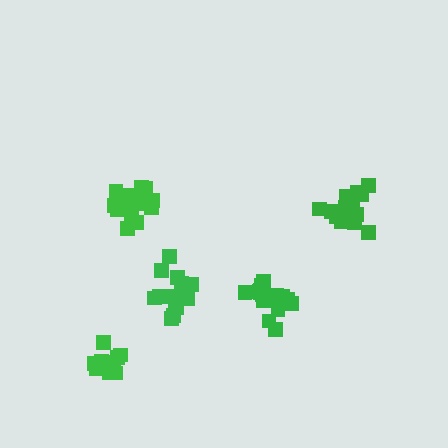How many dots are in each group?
Group 1: 15 dots, Group 2: 11 dots, Group 3: 17 dots, Group 4: 14 dots, Group 5: 17 dots (74 total).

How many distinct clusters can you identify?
There are 5 distinct clusters.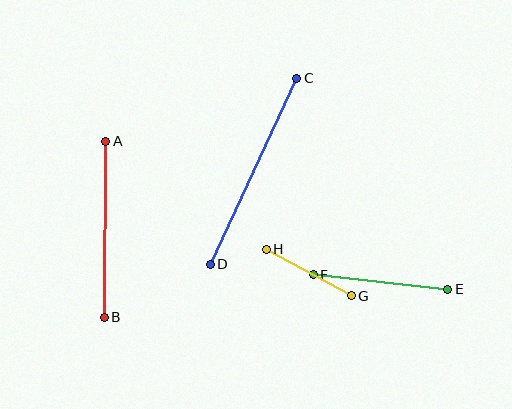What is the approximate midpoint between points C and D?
The midpoint is at approximately (254, 171) pixels.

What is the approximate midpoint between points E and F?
The midpoint is at approximately (380, 282) pixels.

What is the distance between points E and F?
The distance is approximately 135 pixels.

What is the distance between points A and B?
The distance is approximately 176 pixels.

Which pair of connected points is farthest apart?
Points C and D are farthest apart.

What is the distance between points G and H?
The distance is approximately 97 pixels.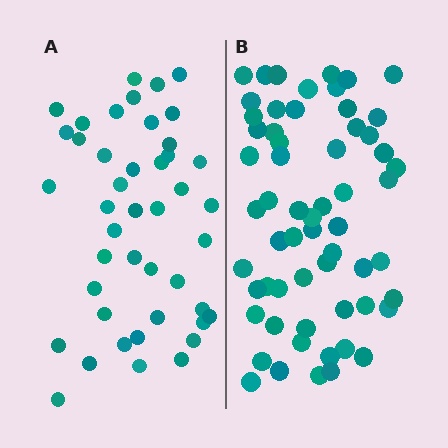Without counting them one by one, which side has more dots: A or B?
Region B (the right region) has more dots.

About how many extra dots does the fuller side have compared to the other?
Region B has approximately 15 more dots than region A.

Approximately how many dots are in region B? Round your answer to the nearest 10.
About 60 dots.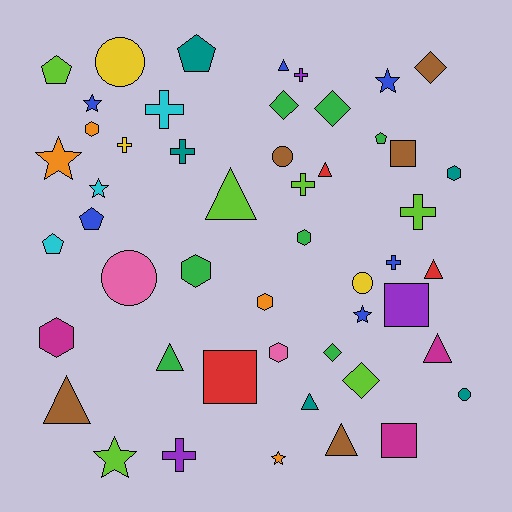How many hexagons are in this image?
There are 7 hexagons.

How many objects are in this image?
There are 50 objects.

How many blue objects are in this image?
There are 6 blue objects.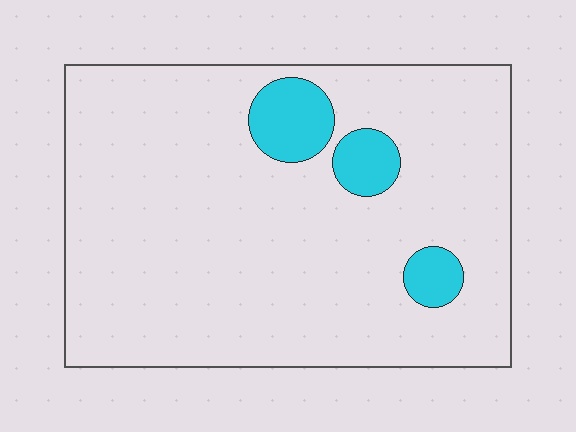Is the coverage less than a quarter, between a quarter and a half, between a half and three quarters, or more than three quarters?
Less than a quarter.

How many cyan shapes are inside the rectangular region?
3.